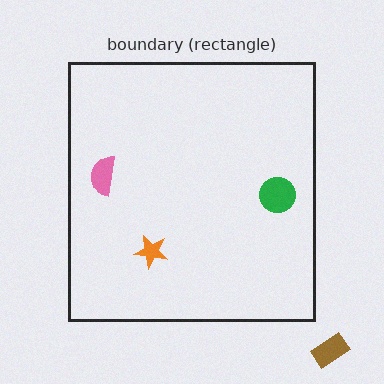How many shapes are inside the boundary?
3 inside, 1 outside.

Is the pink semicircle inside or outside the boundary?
Inside.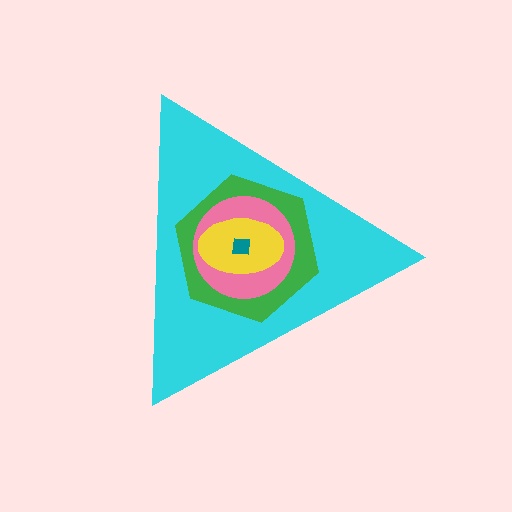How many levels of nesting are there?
5.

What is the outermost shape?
The cyan triangle.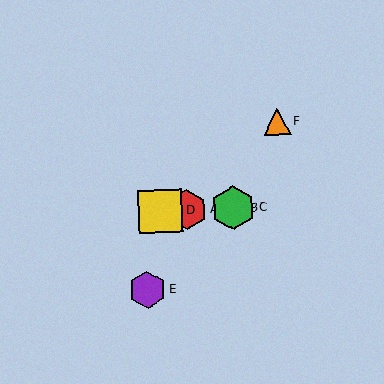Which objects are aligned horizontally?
Objects A, B, C, D are aligned horizontally.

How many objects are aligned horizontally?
4 objects (A, B, C, D) are aligned horizontally.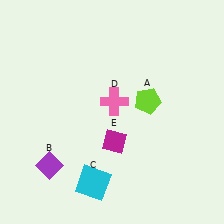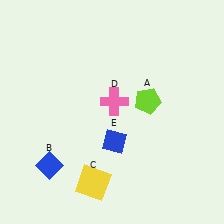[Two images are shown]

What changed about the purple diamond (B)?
In Image 1, B is purple. In Image 2, it changed to blue.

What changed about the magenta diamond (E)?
In Image 1, E is magenta. In Image 2, it changed to blue.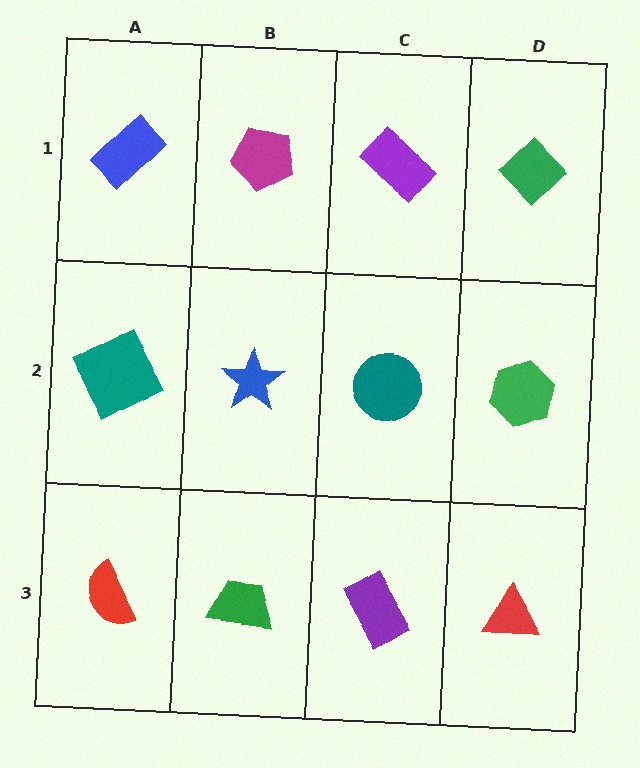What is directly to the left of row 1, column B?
A blue rectangle.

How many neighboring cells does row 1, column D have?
2.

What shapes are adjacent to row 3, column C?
A teal circle (row 2, column C), a green trapezoid (row 3, column B), a red triangle (row 3, column D).